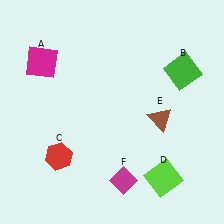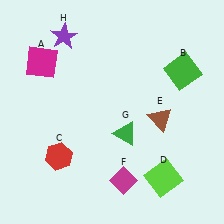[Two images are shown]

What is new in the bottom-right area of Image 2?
A green triangle (G) was added in the bottom-right area of Image 2.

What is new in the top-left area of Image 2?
A purple star (H) was added in the top-left area of Image 2.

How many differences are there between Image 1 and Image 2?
There are 2 differences between the two images.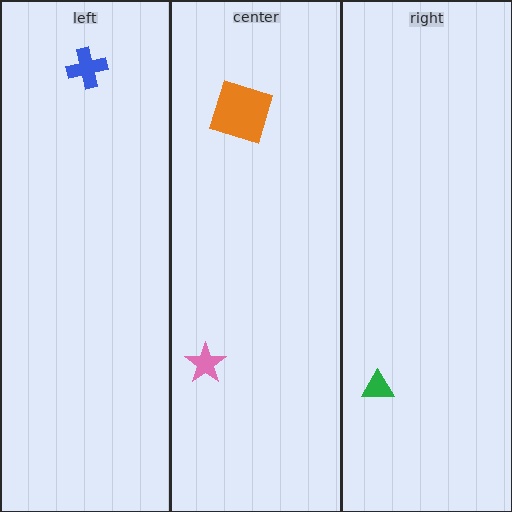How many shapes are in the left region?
1.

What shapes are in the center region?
The orange square, the pink star.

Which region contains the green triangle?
The right region.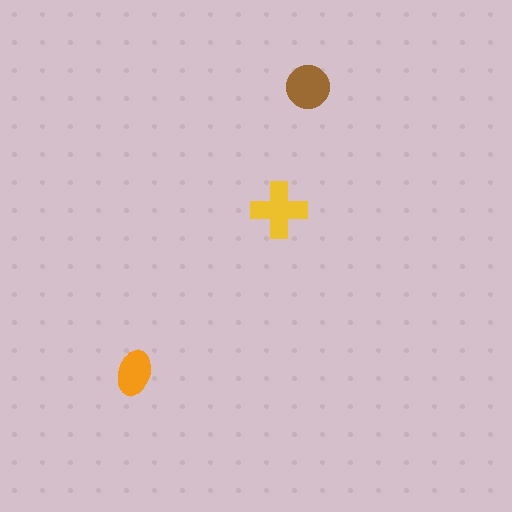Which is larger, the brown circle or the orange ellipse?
The brown circle.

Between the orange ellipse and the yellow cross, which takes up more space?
The yellow cross.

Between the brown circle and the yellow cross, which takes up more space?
The yellow cross.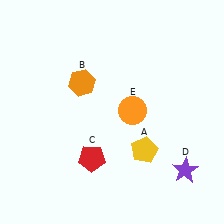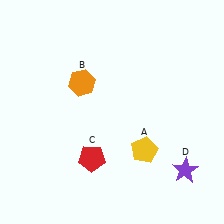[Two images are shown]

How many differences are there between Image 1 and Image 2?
There is 1 difference between the two images.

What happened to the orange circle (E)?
The orange circle (E) was removed in Image 2. It was in the top-right area of Image 1.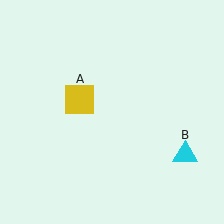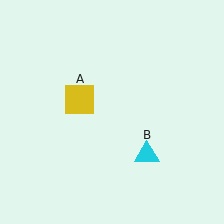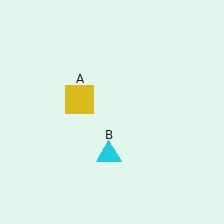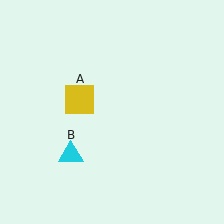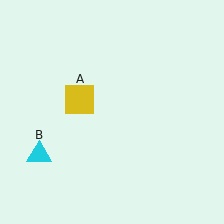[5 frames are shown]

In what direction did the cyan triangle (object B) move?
The cyan triangle (object B) moved left.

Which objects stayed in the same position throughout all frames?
Yellow square (object A) remained stationary.